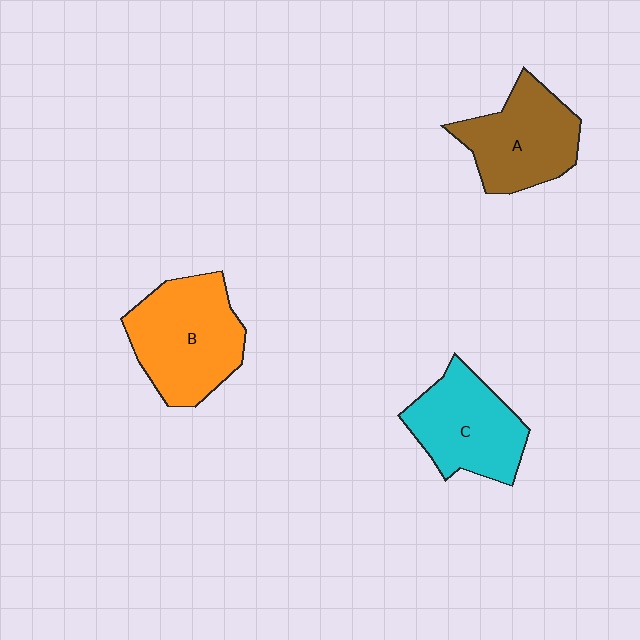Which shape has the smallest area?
Shape A (brown).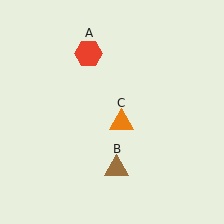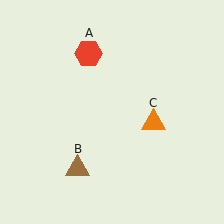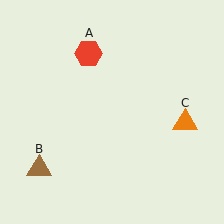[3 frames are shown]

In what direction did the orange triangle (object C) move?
The orange triangle (object C) moved right.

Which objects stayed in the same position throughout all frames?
Red hexagon (object A) remained stationary.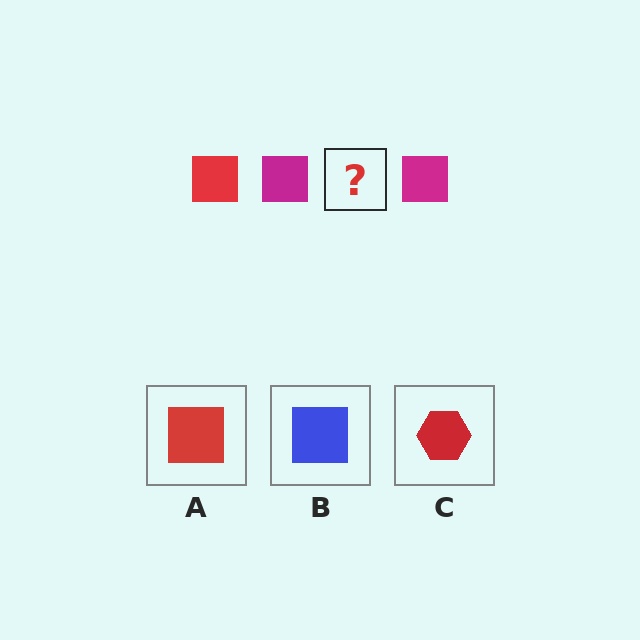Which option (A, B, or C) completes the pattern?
A.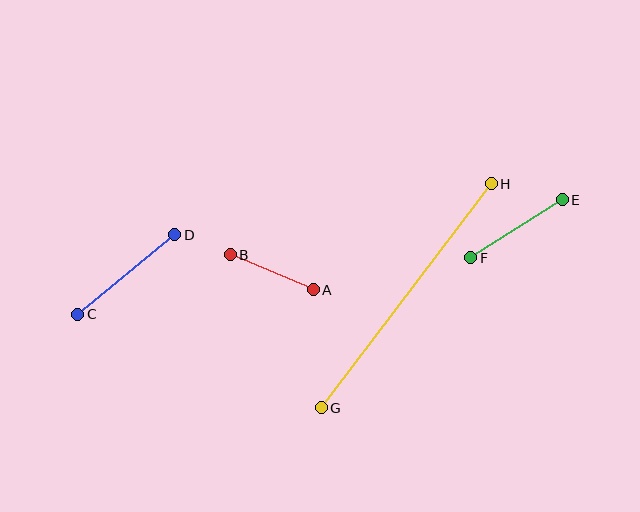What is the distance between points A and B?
The distance is approximately 90 pixels.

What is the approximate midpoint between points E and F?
The midpoint is at approximately (516, 229) pixels.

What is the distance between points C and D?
The distance is approximately 125 pixels.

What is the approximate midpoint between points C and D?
The midpoint is at approximately (126, 274) pixels.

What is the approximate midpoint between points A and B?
The midpoint is at approximately (272, 272) pixels.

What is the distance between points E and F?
The distance is approximately 108 pixels.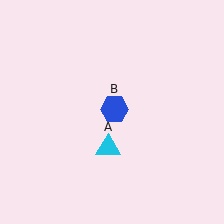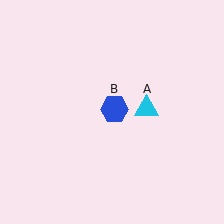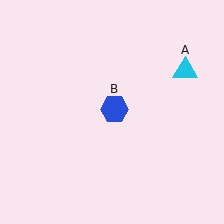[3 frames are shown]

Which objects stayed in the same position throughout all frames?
Blue hexagon (object B) remained stationary.